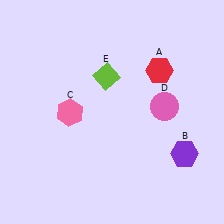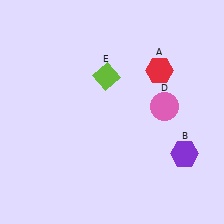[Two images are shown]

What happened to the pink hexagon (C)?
The pink hexagon (C) was removed in Image 2. It was in the bottom-left area of Image 1.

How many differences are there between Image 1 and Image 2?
There is 1 difference between the two images.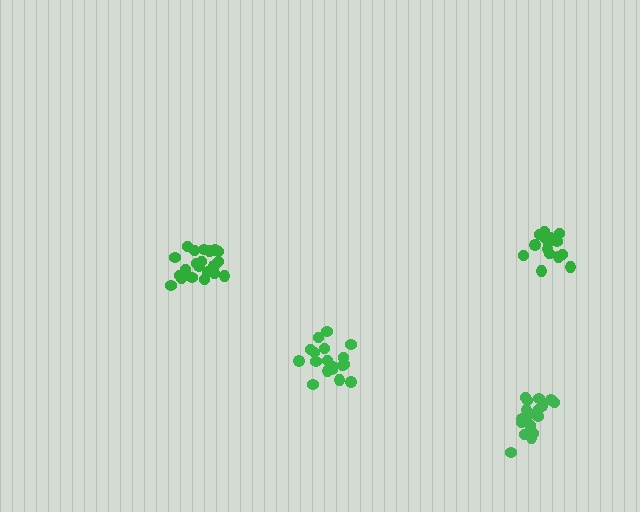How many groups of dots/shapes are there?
There are 4 groups.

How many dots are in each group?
Group 1: 21 dots, Group 2: 18 dots, Group 3: 15 dots, Group 4: 20 dots (74 total).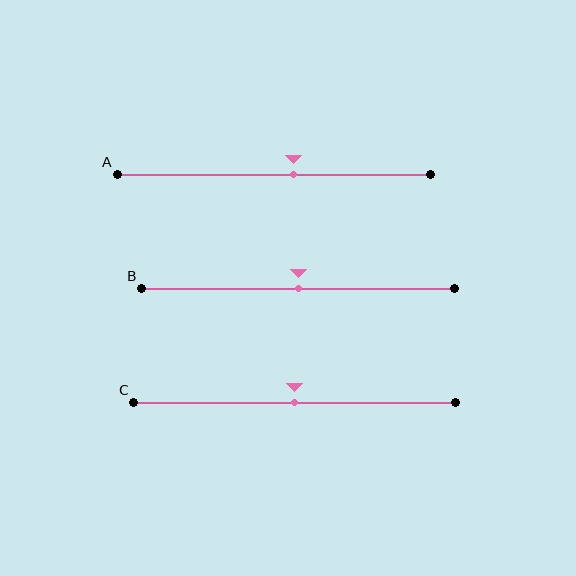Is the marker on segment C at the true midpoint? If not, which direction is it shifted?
Yes, the marker on segment C is at the true midpoint.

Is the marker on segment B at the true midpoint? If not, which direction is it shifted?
Yes, the marker on segment B is at the true midpoint.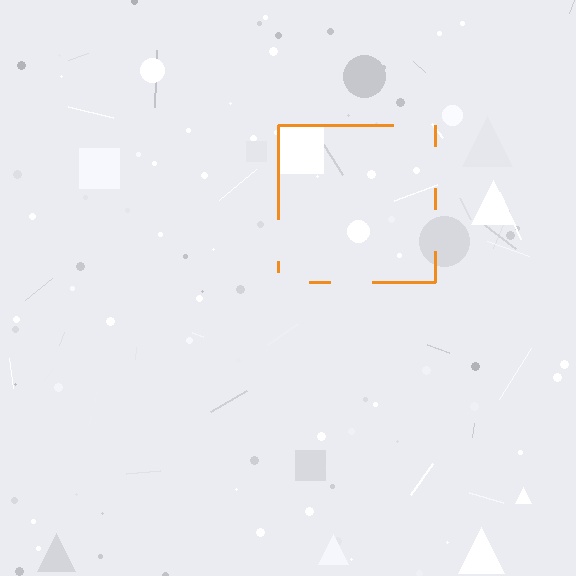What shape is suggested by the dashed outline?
The dashed outline suggests a square.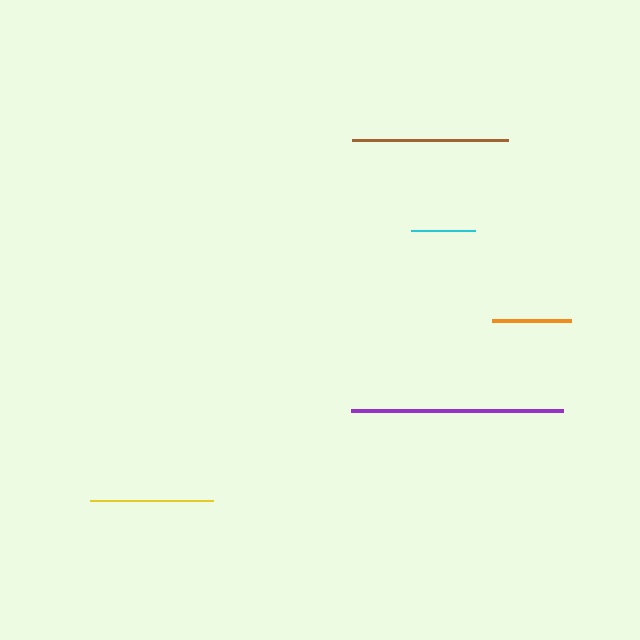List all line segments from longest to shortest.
From longest to shortest: purple, brown, yellow, orange, cyan.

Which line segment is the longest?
The purple line is the longest at approximately 212 pixels.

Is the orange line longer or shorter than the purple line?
The purple line is longer than the orange line.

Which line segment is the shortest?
The cyan line is the shortest at approximately 64 pixels.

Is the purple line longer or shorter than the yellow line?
The purple line is longer than the yellow line.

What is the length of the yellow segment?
The yellow segment is approximately 123 pixels long.